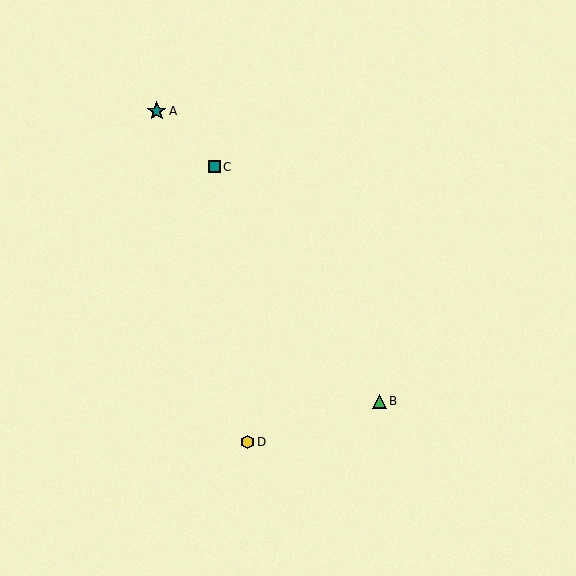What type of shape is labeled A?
Shape A is a teal star.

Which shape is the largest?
The teal star (labeled A) is the largest.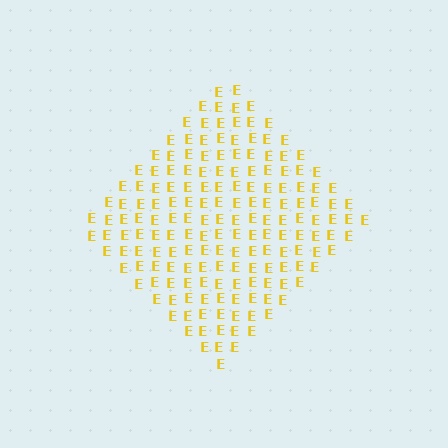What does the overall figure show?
The overall figure shows a diamond.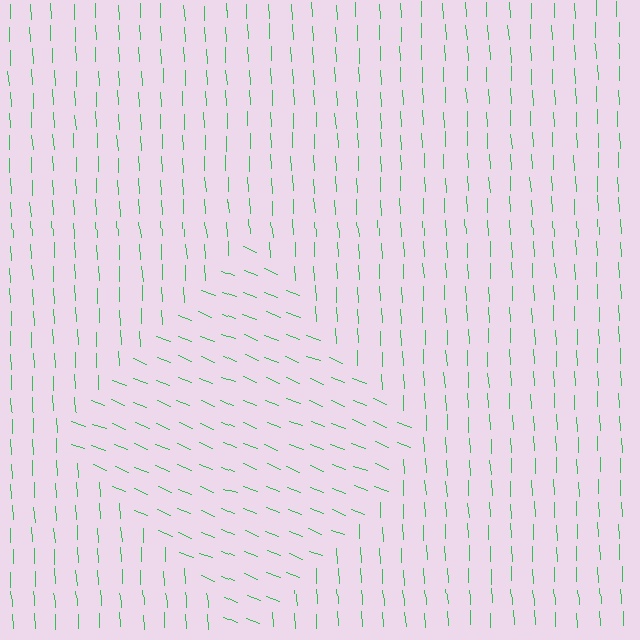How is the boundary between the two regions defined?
The boundary is defined purely by a change in line orientation (approximately 65 degrees difference). All lines are the same color and thickness.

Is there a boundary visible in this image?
Yes, there is a texture boundary formed by a change in line orientation.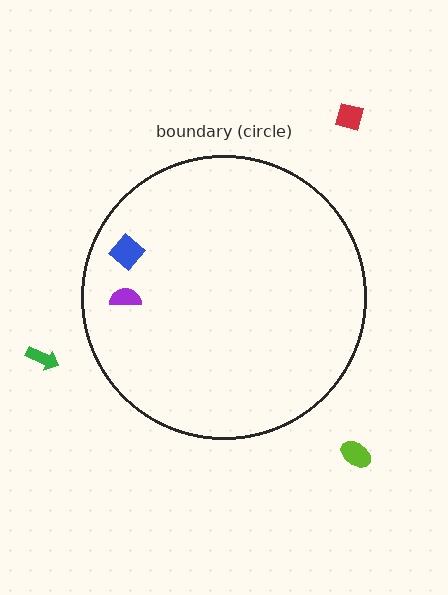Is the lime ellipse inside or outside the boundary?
Outside.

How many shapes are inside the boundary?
2 inside, 3 outside.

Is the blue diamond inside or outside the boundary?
Inside.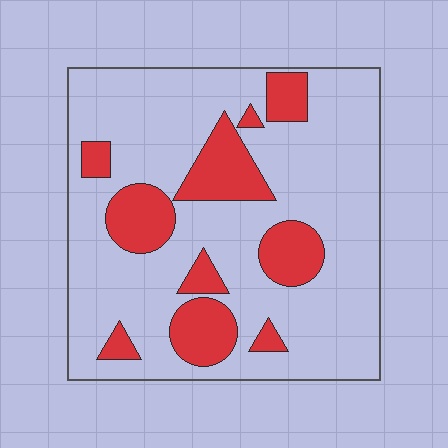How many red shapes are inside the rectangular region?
10.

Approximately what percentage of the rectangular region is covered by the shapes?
Approximately 25%.